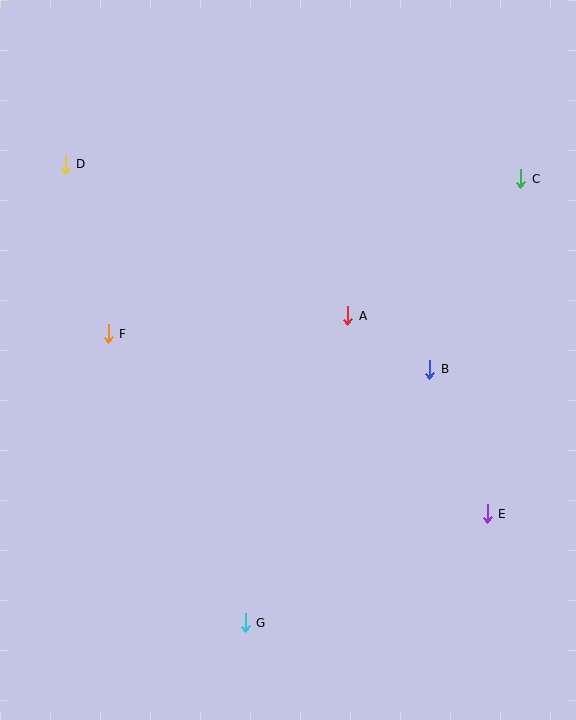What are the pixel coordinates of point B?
Point B is at (430, 369).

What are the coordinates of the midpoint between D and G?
The midpoint between D and G is at (155, 393).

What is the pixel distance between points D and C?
The distance between D and C is 456 pixels.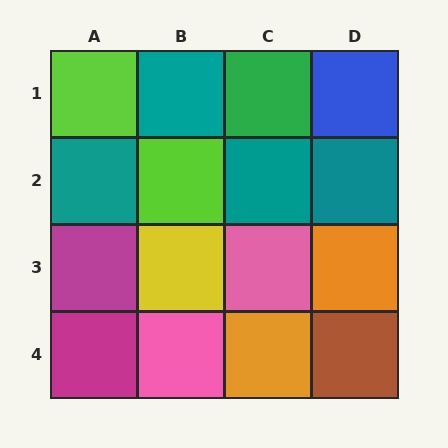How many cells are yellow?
1 cell is yellow.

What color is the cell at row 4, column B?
Pink.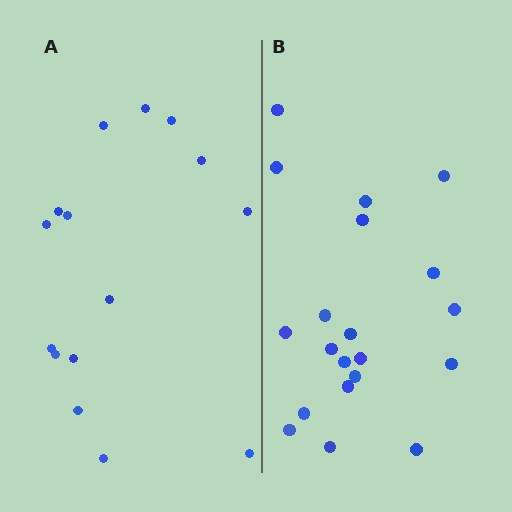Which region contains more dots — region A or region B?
Region B (the right region) has more dots.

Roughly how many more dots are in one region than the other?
Region B has about 5 more dots than region A.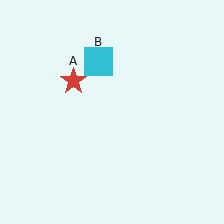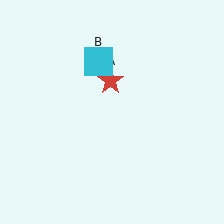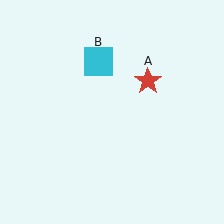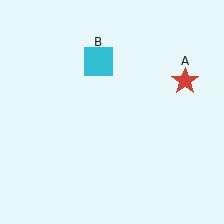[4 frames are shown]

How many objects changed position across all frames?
1 object changed position: red star (object A).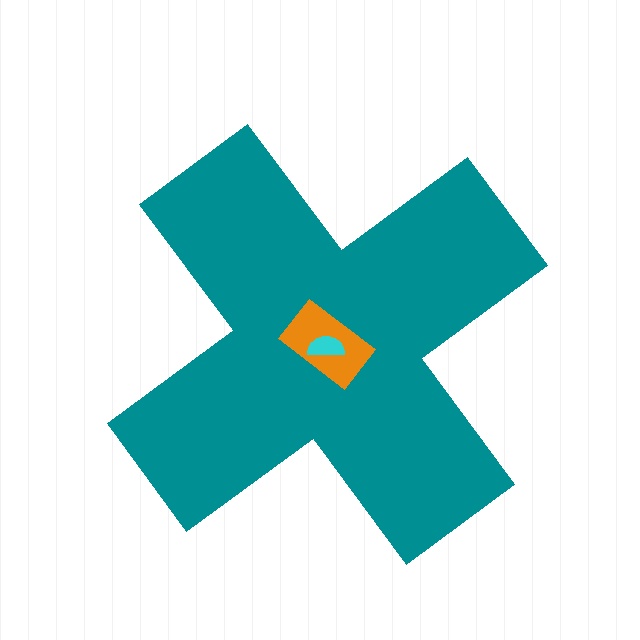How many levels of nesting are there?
3.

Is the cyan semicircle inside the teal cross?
Yes.